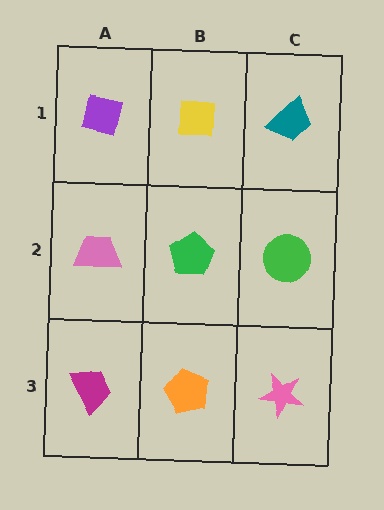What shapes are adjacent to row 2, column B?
A yellow square (row 1, column B), an orange pentagon (row 3, column B), a pink trapezoid (row 2, column A), a green circle (row 2, column C).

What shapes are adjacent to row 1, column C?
A green circle (row 2, column C), a yellow square (row 1, column B).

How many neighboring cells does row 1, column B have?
3.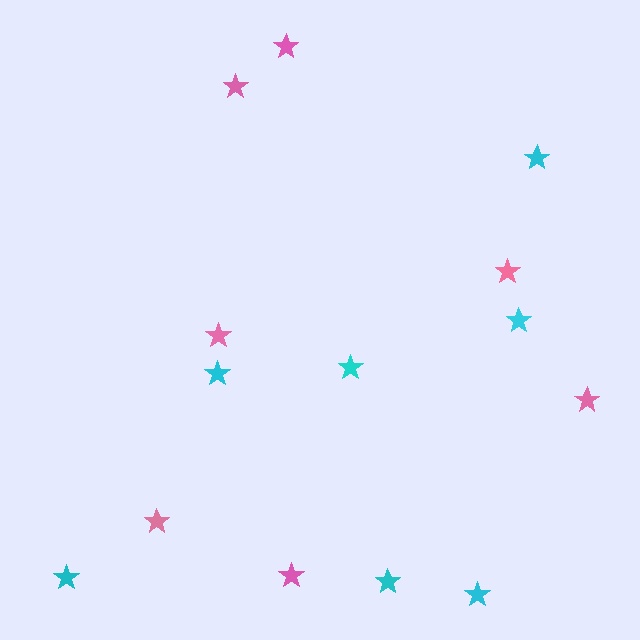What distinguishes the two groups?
There are 2 groups: one group of pink stars (7) and one group of cyan stars (7).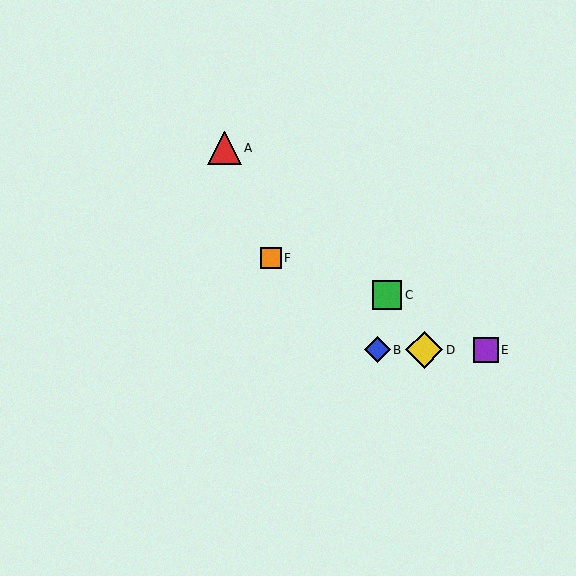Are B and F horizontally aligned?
No, B is at y≈350 and F is at y≈258.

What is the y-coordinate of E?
Object E is at y≈350.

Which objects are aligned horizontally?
Objects B, D, E are aligned horizontally.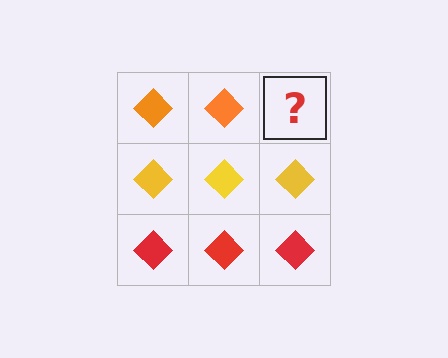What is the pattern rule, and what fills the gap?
The rule is that each row has a consistent color. The gap should be filled with an orange diamond.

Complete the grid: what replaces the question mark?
The question mark should be replaced with an orange diamond.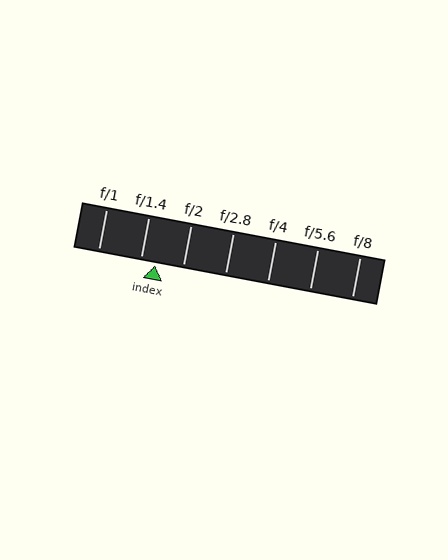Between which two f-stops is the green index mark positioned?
The index mark is between f/1.4 and f/2.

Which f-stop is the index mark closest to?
The index mark is closest to f/1.4.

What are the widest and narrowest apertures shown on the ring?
The widest aperture shown is f/1 and the narrowest is f/8.